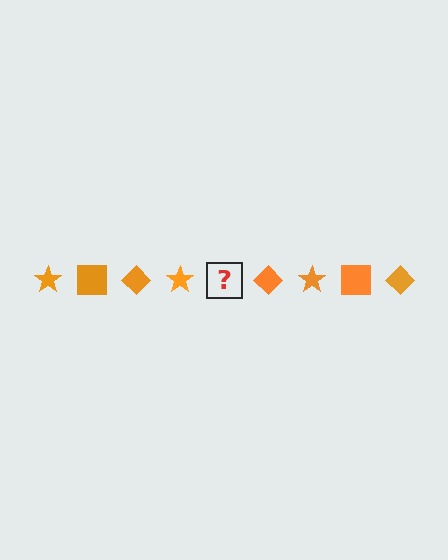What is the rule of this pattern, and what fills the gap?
The rule is that the pattern cycles through star, square, diamond shapes in orange. The gap should be filled with an orange square.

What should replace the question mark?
The question mark should be replaced with an orange square.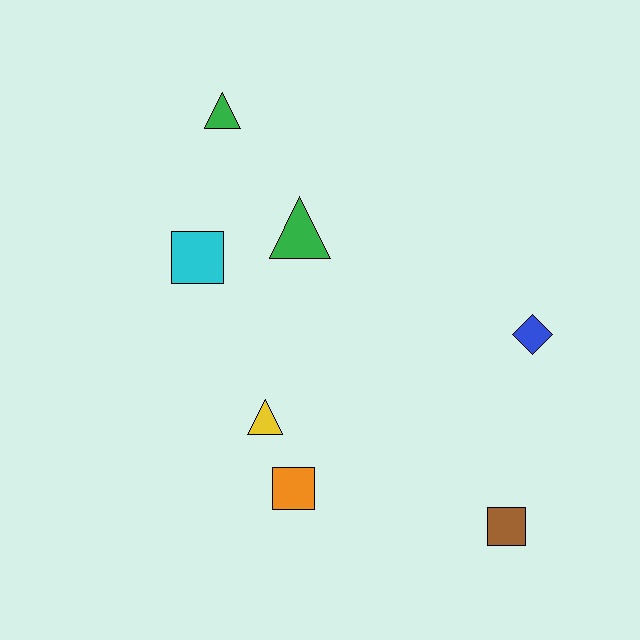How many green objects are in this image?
There are 2 green objects.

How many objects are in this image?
There are 7 objects.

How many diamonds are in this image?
There is 1 diamond.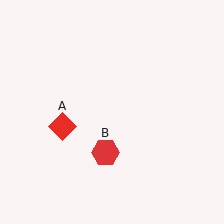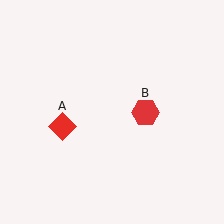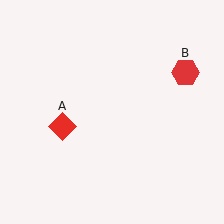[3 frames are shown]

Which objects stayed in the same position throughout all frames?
Red diamond (object A) remained stationary.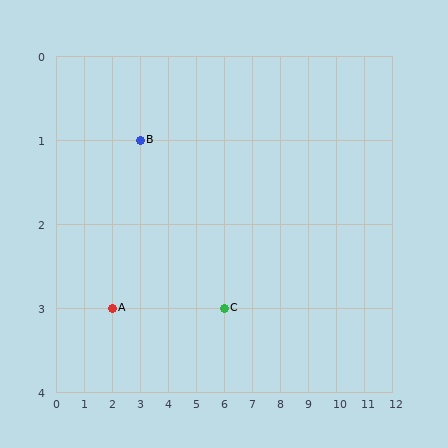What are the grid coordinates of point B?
Point B is at grid coordinates (3, 1).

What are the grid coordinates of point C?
Point C is at grid coordinates (6, 3).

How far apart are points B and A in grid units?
Points B and A are 1 column and 2 rows apart (about 2.2 grid units diagonally).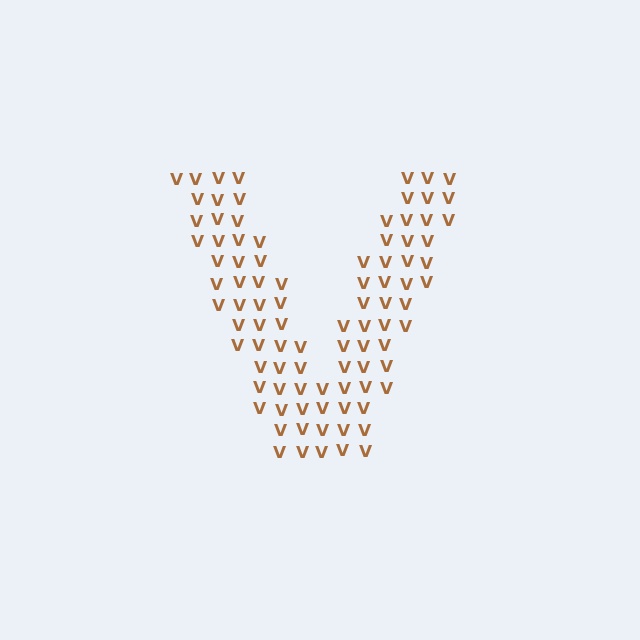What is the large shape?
The large shape is the letter V.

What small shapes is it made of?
It is made of small letter V's.